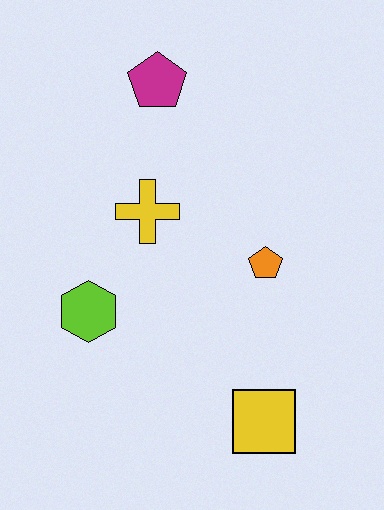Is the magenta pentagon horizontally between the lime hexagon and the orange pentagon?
Yes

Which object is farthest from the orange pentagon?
The magenta pentagon is farthest from the orange pentagon.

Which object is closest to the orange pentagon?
The yellow cross is closest to the orange pentagon.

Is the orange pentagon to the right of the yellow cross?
Yes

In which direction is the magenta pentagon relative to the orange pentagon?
The magenta pentagon is above the orange pentagon.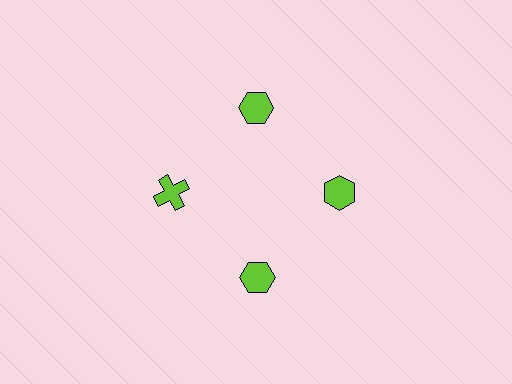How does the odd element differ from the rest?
It has a different shape: cross instead of hexagon.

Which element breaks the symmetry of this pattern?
The lime cross at roughly the 9 o'clock position breaks the symmetry. All other shapes are lime hexagons.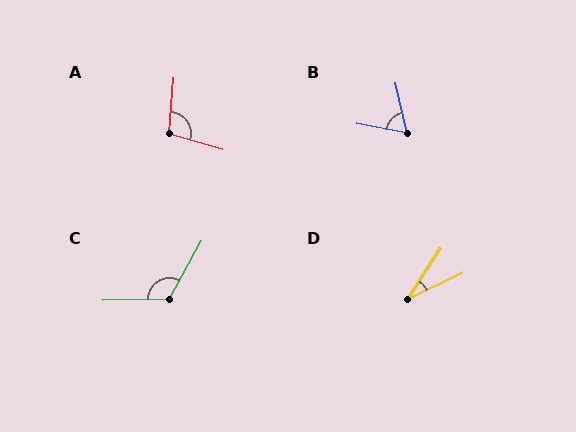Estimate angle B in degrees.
Approximately 67 degrees.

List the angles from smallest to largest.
D (31°), B (67°), A (102°), C (120°).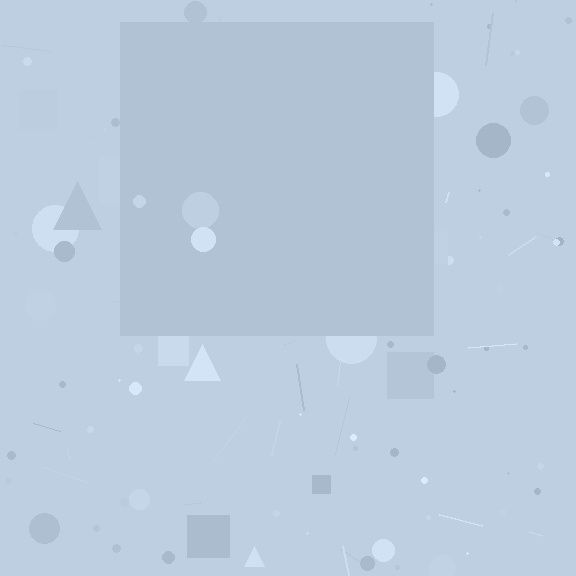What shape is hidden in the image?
A square is hidden in the image.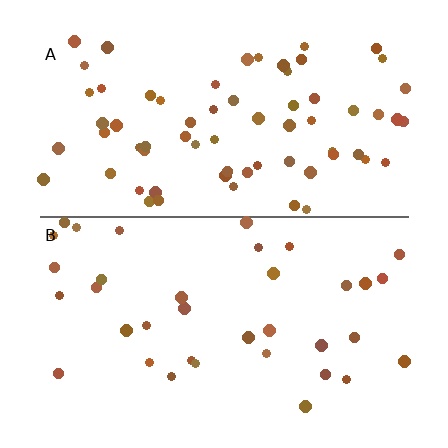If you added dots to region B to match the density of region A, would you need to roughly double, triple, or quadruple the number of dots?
Approximately double.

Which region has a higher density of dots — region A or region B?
A (the top).